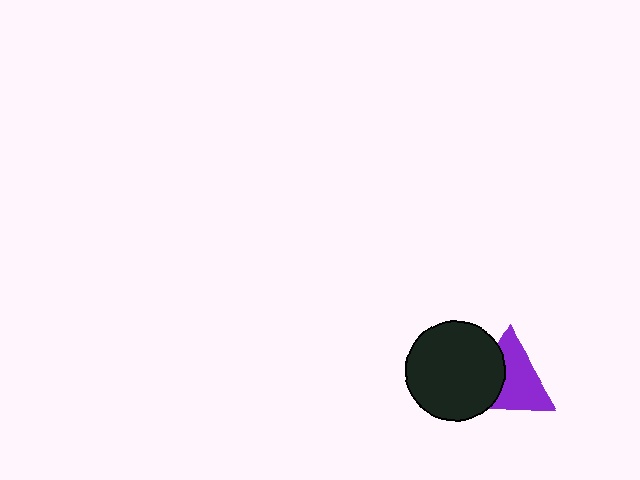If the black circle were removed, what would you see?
You would see the complete purple triangle.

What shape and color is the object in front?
The object in front is a black circle.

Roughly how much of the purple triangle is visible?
About half of it is visible (roughly 63%).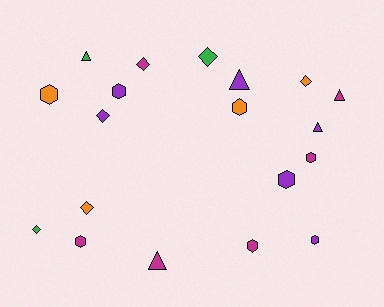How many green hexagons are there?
There are no green hexagons.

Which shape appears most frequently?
Hexagon, with 8 objects.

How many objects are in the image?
There are 19 objects.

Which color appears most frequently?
Magenta, with 6 objects.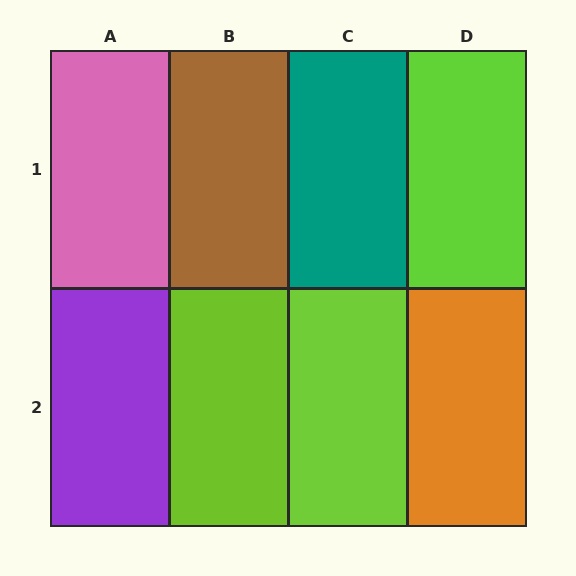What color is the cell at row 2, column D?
Orange.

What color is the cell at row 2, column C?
Lime.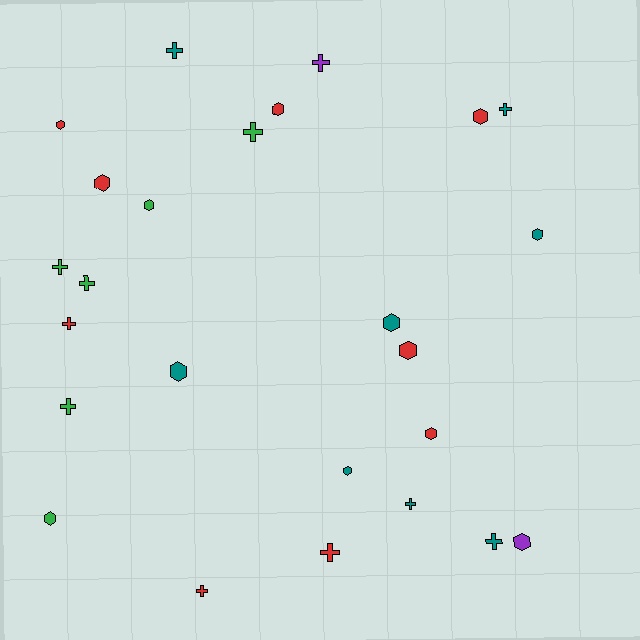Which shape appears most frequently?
Hexagon, with 13 objects.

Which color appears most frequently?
Red, with 9 objects.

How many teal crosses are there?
There are 4 teal crosses.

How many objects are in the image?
There are 25 objects.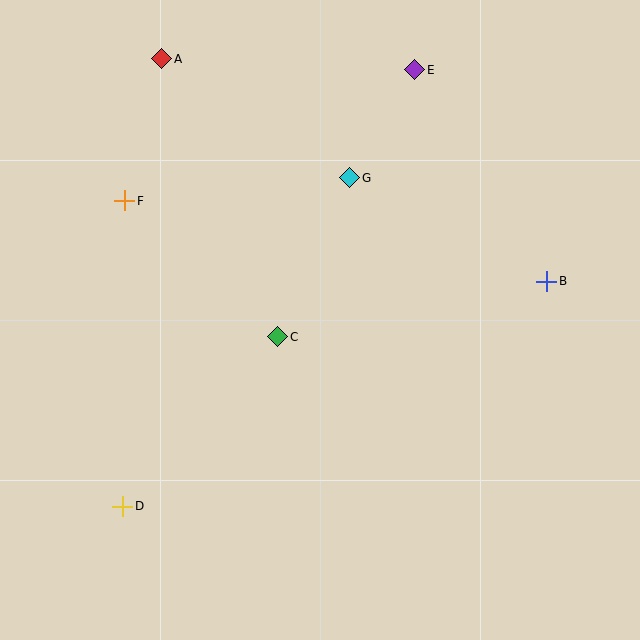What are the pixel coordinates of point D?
Point D is at (123, 506).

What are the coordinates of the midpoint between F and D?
The midpoint between F and D is at (124, 354).